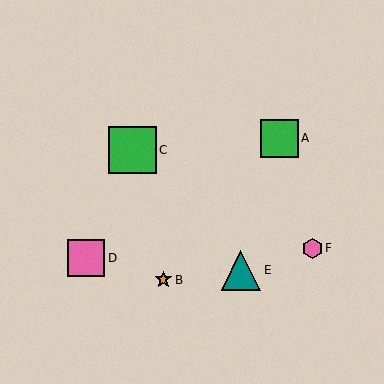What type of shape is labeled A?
Shape A is a green square.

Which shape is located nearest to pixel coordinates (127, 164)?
The green square (labeled C) at (132, 150) is nearest to that location.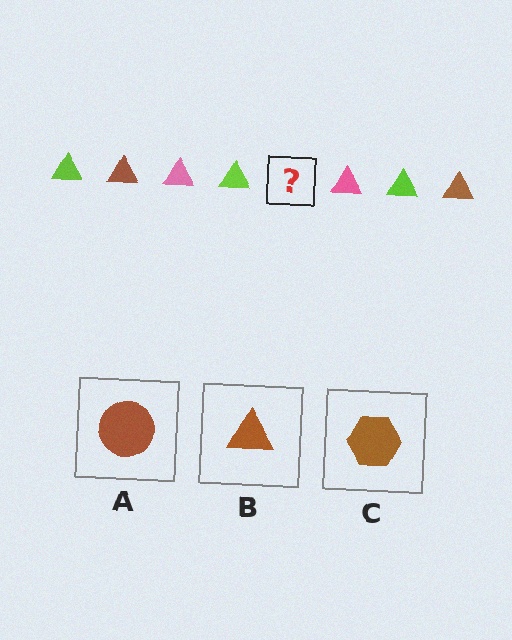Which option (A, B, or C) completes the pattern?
B.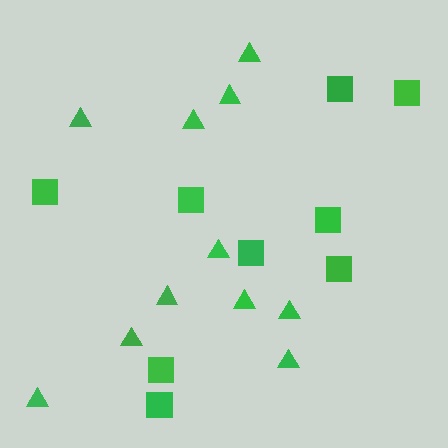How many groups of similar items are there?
There are 2 groups: one group of squares (9) and one group of triangles (11).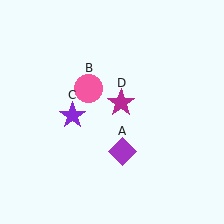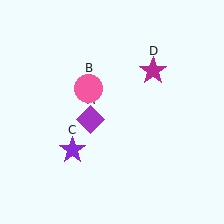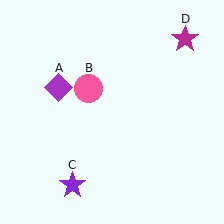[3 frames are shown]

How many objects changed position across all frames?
3 objects changed position: purple diamond (object A), purple star (object C), magenta star (object D).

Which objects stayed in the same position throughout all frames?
Pink circle (object B) remained stationary.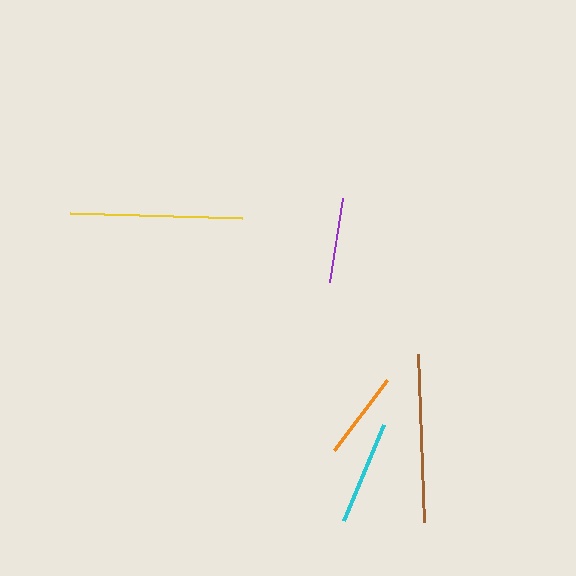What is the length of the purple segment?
The purple segment is approximately 85 pixels long.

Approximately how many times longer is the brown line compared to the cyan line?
The brown line is approximately 1.6 times the length of the cyan line.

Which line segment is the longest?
The yellow line is the longest at approximately 172 pixels.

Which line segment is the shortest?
The purple line is the shortest at approximately 85 pixels.